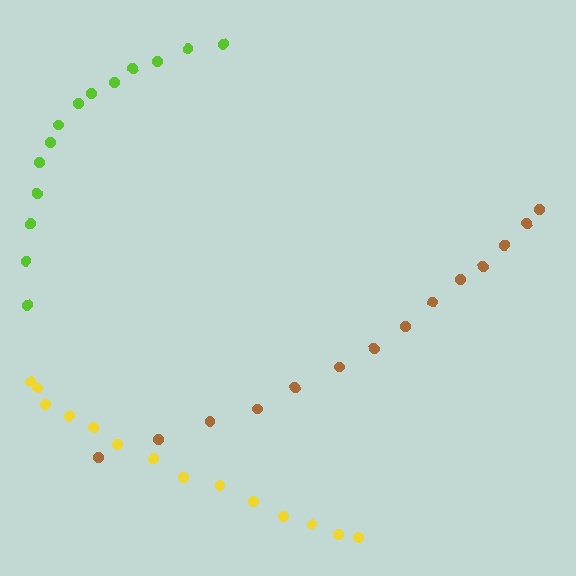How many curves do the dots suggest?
There are 3 distinct paths.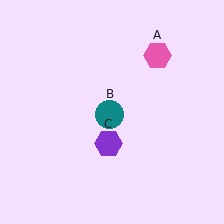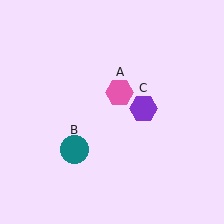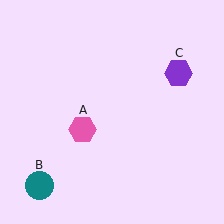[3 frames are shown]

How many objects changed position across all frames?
3 objects changed position: pink hexagon (object A), teal circle (object B), purple hexagon (object C).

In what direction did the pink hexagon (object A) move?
The pink hexagon (object A) moved down and to the left.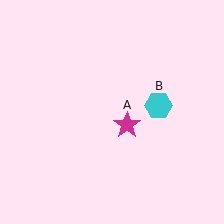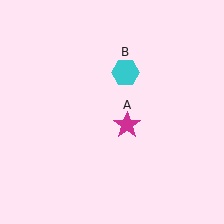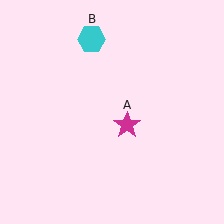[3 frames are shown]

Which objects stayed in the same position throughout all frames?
Magenta star (object A) remained stationary.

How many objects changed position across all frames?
1 object changed position: cyan hexagon (object B).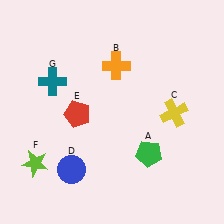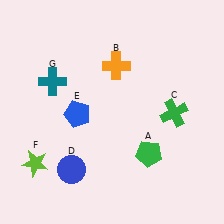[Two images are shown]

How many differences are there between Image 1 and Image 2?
There are 2 differences between the two images.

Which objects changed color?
C changed from yellow to green. E changed from red to blue.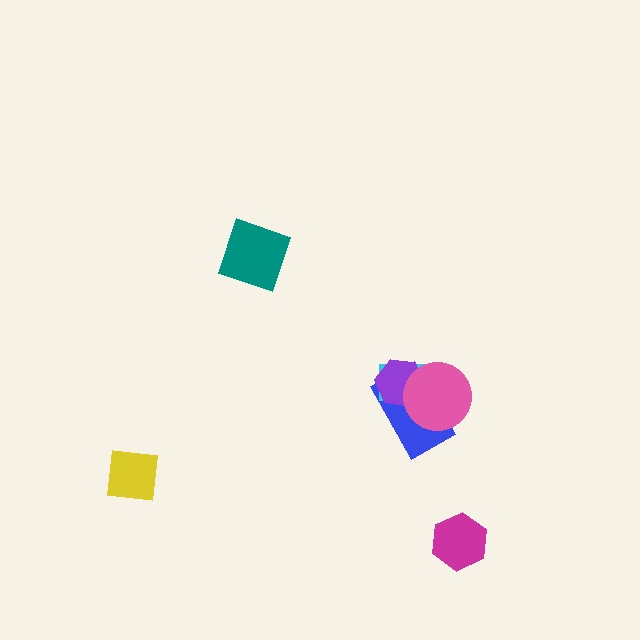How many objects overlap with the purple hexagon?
3 objects overlap with the purple hexagon.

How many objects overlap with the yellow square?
0 objects overlap with the yellow square.